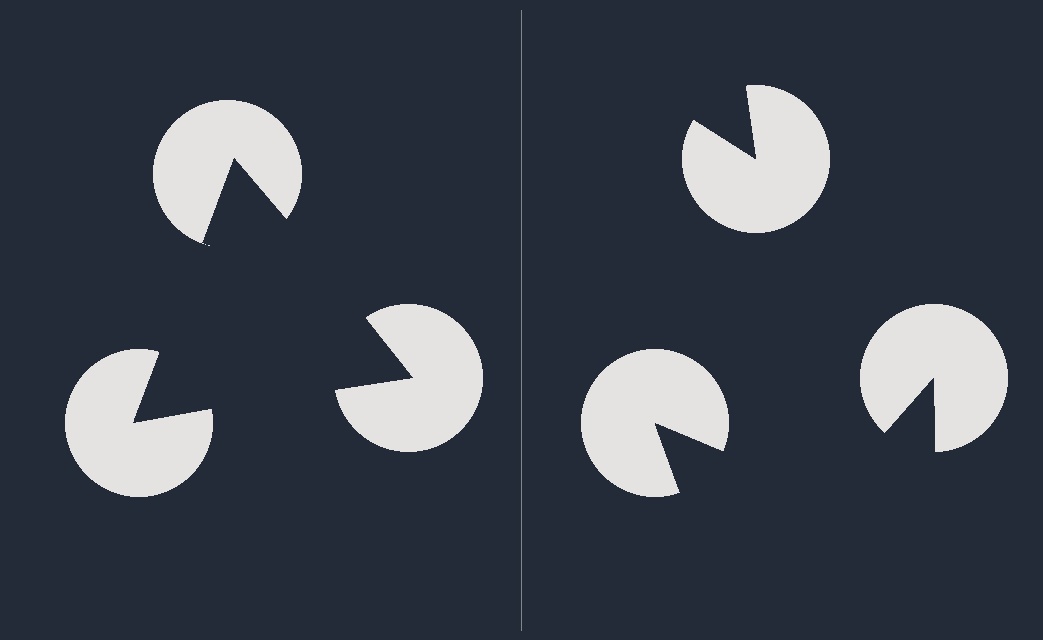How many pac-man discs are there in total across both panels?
6 — 3 on each side.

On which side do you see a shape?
An illusory triangle appears on the left side. On the right side the wedge cuts are rotated, so no coherent shape forms.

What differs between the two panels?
The pac-man discs are positioned identically on both sides; only the wedge orientations differ. On the left they align to a triangle; on the right they are misaligned.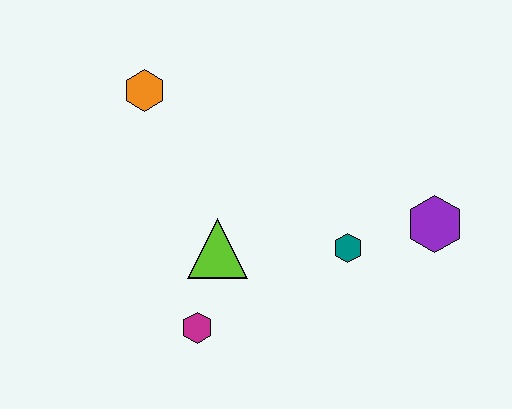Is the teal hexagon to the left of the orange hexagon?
No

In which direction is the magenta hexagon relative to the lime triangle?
The magenta hexagon is below the lime triangle.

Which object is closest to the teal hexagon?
The purple hexagon is closest to the teal hexagon.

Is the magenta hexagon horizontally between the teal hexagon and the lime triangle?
No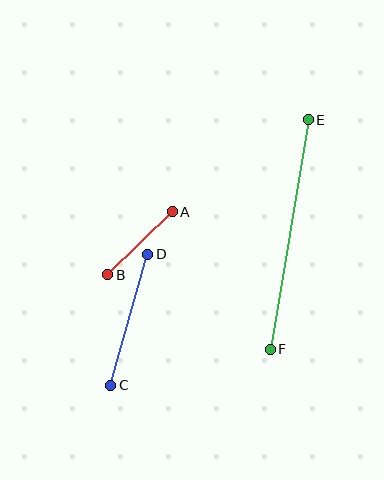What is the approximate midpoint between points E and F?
The midpoint is at approximately (289, 235) pixels.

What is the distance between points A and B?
The distance is approximately 90 pixels.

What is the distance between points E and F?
The distance is approximately 232 pixels.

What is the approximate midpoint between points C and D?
The midpoint is at approximately (129, 320) pixels.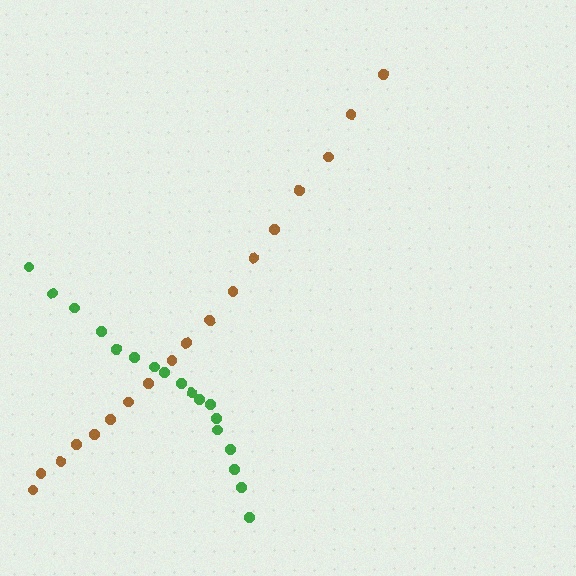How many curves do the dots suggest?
There are 2 distinct paths.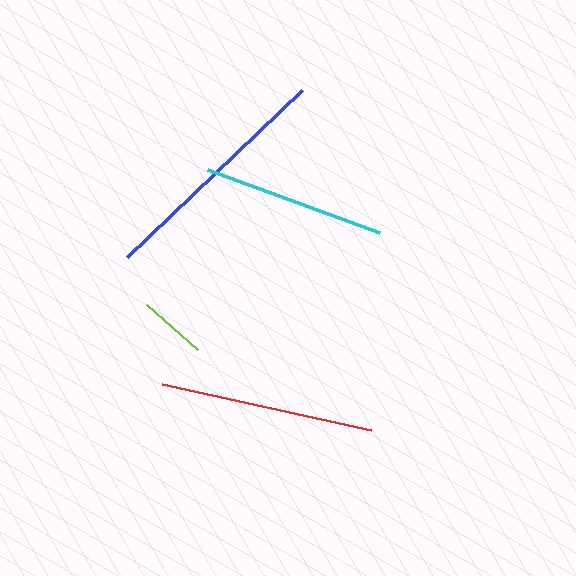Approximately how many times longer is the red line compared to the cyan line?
The red line is approximately 1.2 times the length of the cyan line.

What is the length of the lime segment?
The lime segment is approximately 68 pixels long.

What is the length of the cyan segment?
The cyan segment is approximately 183 pixels long.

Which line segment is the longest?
The blue line is the longest at approximately 242 pixels.